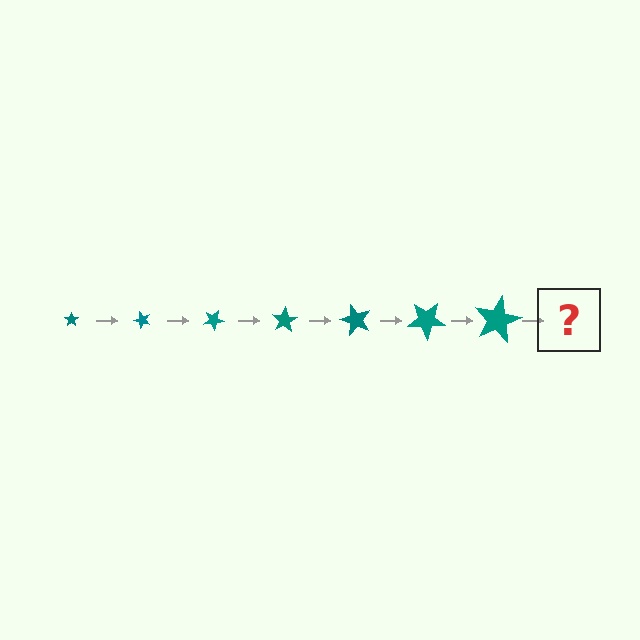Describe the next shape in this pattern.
It should be a star, larger than the previous one and rotated 350 degrees from the start.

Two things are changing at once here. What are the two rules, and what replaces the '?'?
The two rules are that the star grows larger each step and it rotates 50 degrees each step. The '?' should be a star, larger than the previous one and rotated 350 degrees from the start.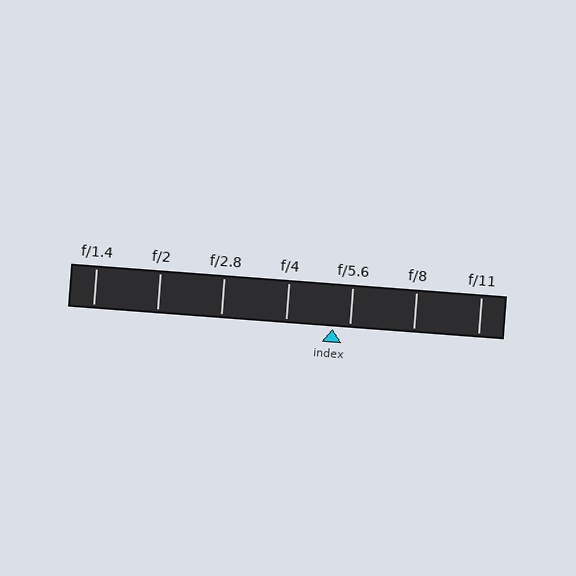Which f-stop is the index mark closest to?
The index mark is closest to f/5.6.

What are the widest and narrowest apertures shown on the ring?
The widest aperture shown is f/1.4 and the narrowest is f/11.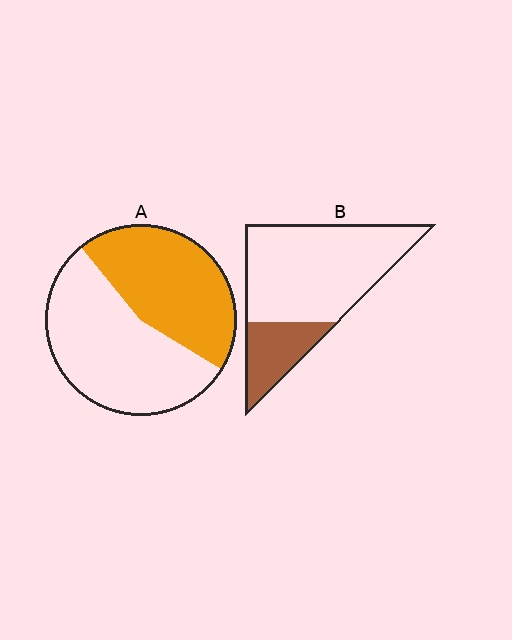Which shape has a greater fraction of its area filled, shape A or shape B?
Shape A.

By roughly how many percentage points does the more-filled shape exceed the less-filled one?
By roughly 20 percentage points (A over B).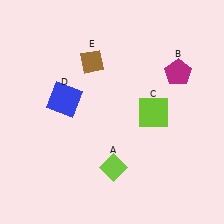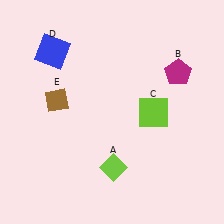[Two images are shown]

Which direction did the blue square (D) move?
The blue square (D) moved up.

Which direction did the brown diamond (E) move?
The brown diamond (E) moved down.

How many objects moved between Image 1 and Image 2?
2 objects moved between the two images.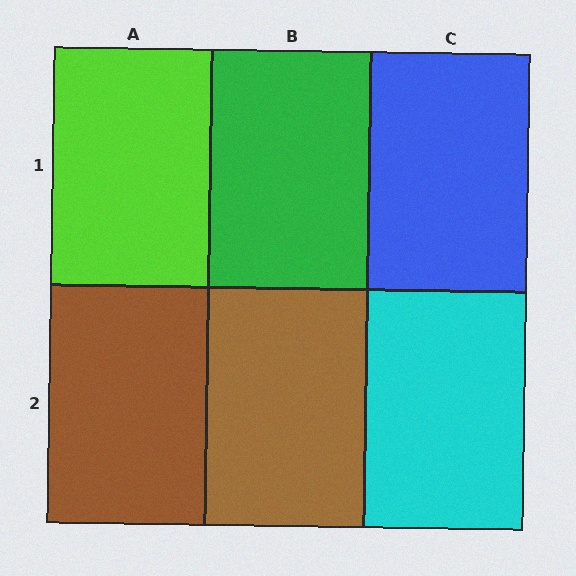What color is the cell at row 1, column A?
Lime.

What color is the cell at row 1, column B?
Green.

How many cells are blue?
1 cell is blue.